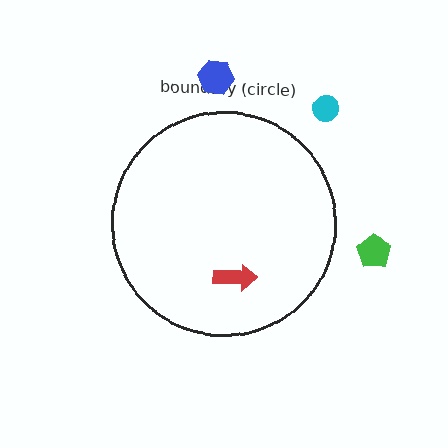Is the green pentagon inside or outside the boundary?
Outside.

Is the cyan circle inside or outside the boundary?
Outside.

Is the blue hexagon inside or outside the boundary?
Outside.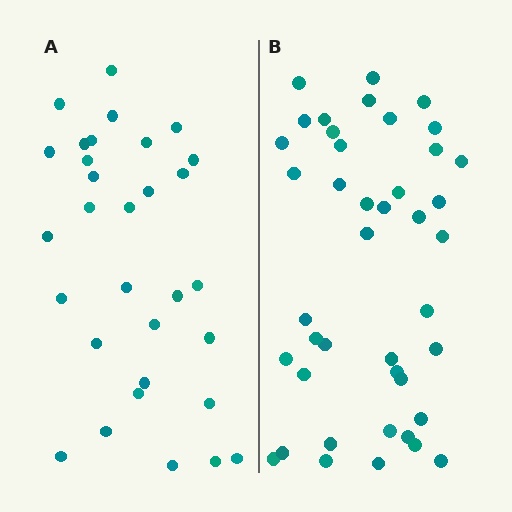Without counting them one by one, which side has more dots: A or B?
Region B (the right region) has more dots.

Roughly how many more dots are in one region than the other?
Region B has roughly 12 or so more dots than region A.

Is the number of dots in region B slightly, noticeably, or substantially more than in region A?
Region B has noticeably more, but not dramatically so. The ratio is roughly 1.4 to 1.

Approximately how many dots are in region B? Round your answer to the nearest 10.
About 40 dots. (The exact count is 42, which rounds to 40.)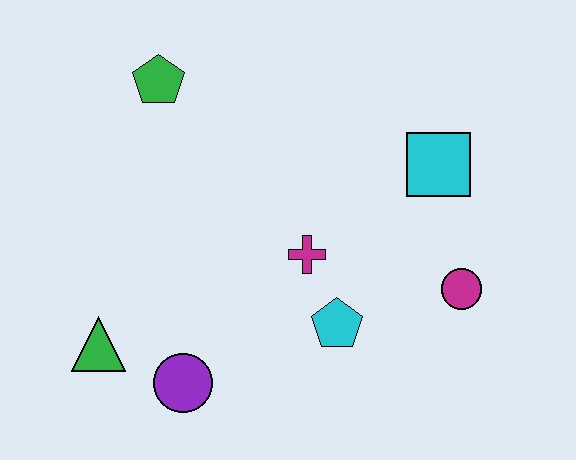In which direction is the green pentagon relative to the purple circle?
The green pentagon is above the purple circle.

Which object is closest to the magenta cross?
The cyan pentagon is closest to the magenta cross.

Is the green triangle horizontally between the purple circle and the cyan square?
No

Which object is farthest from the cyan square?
The green triangle is farthest from the cyan square.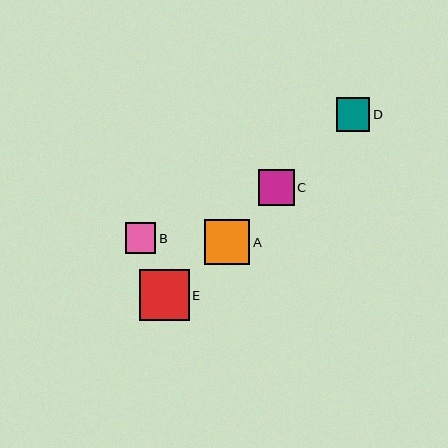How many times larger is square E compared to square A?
Square E is approximately 1.1 times the size of square A.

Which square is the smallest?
Square B is the smallest with a size of approximately 30 pixels.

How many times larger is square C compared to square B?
Square C is approximately 1.2 times the size of square B.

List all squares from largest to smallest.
From largest to smallest: E, A, C, D, B.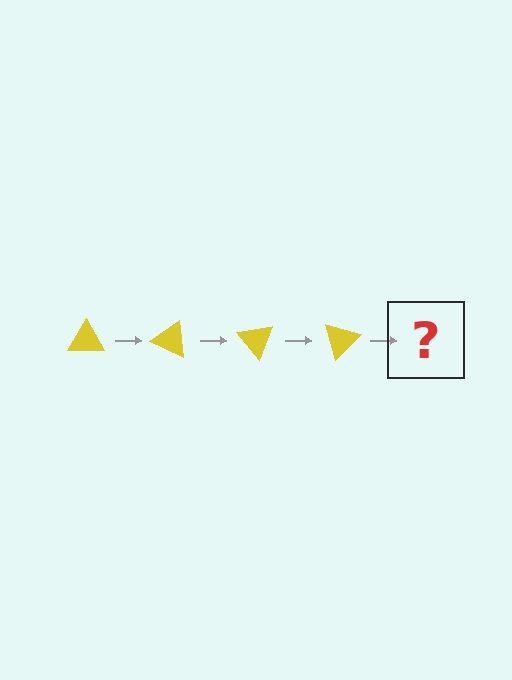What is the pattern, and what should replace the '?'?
The pattern is that the triangle rotates 25 degrees each step. The '?' should be a yellow triangle rotated 100 degrees.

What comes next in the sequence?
The next element should be a yellow triangle rotated 100 degrees.